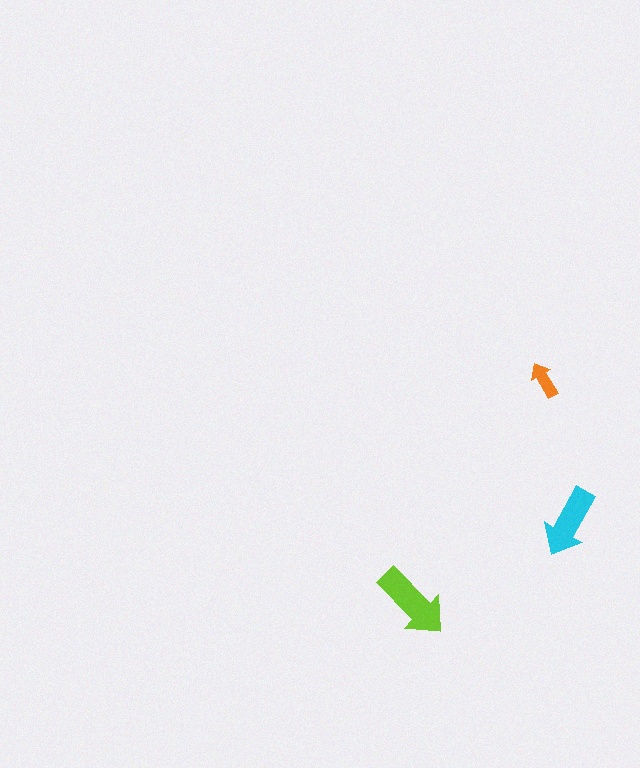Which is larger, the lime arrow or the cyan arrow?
The lime one.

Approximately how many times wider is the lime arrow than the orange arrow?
About 2 times wider.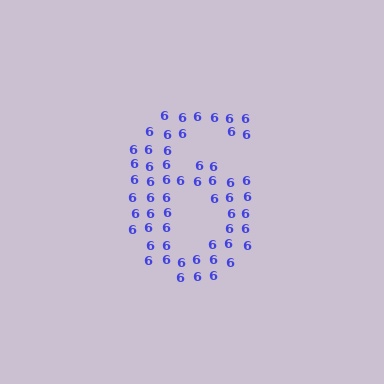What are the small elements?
The small elements are digit 6's.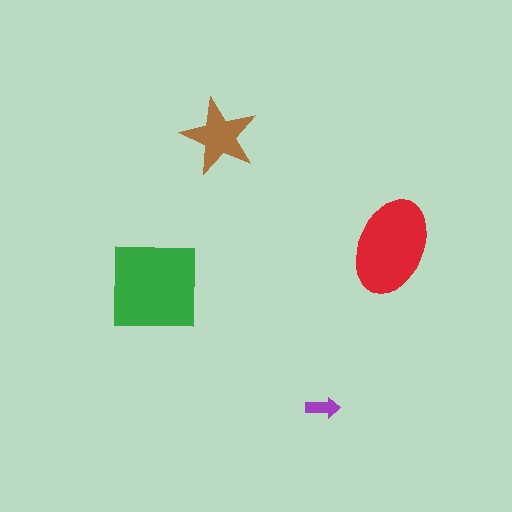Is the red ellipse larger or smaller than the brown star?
Larger.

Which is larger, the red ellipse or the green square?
The green square.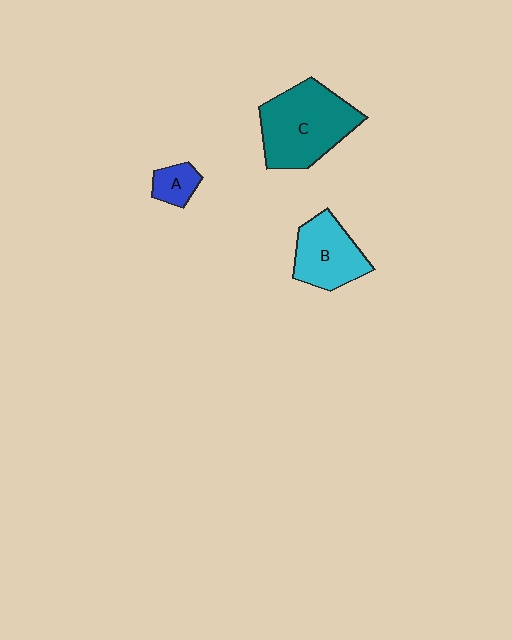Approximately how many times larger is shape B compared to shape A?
Approximately 2.6 times.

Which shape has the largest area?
Shape C (teal).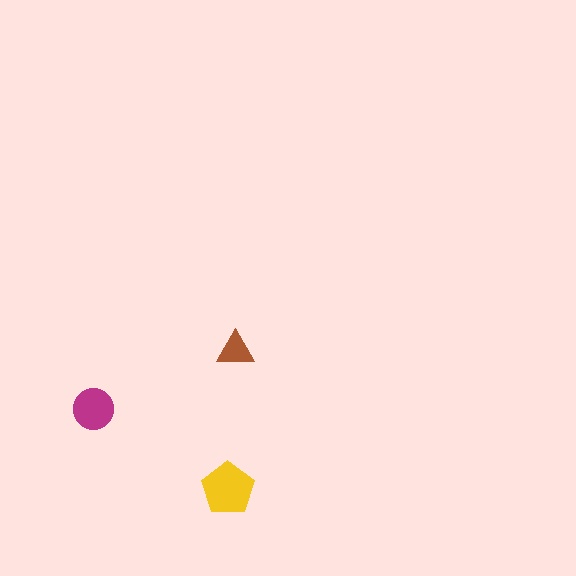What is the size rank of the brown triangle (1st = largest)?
3rd.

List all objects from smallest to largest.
The brown triangle, the magenta circle, the yellow pentagon.